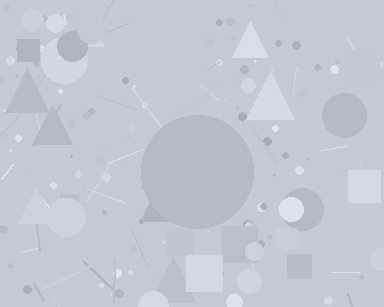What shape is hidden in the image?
A circle is hidden in the image.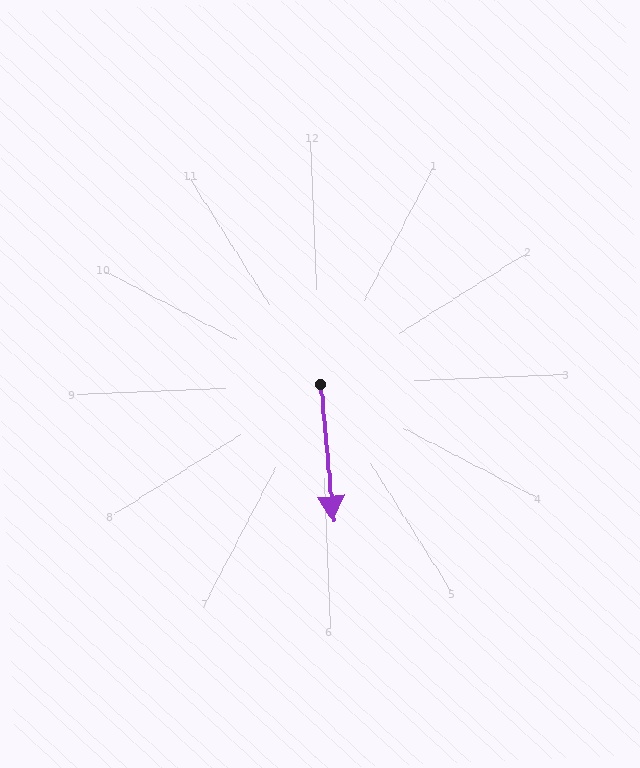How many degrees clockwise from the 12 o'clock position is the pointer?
Approximately 177 degrees.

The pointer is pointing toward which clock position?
Roughly 6 o'clock.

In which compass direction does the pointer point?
South.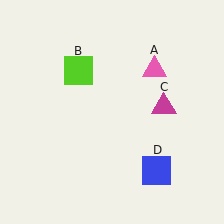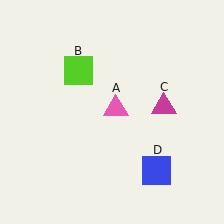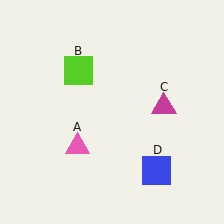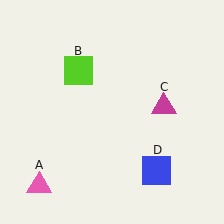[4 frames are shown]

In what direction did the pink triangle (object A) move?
The pink triangle (object A) moved down and to the left.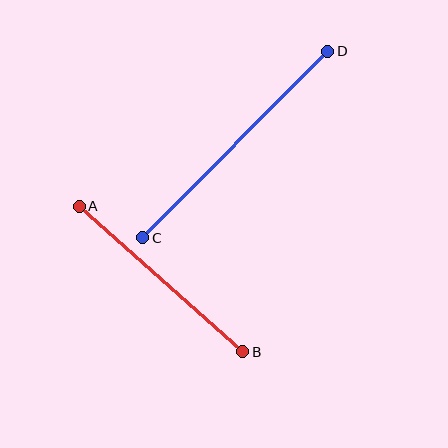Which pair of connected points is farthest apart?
Points C and D are farthest apart.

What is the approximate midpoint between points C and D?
The midpoint is at approximately (235, 144) pixels.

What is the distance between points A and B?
The distance is approximately 219 pixels.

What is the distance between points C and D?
The distance is approximately 263 pixels.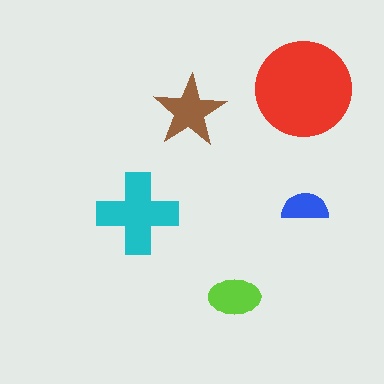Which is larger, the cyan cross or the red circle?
The red circle.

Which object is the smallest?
The blue semicircle.